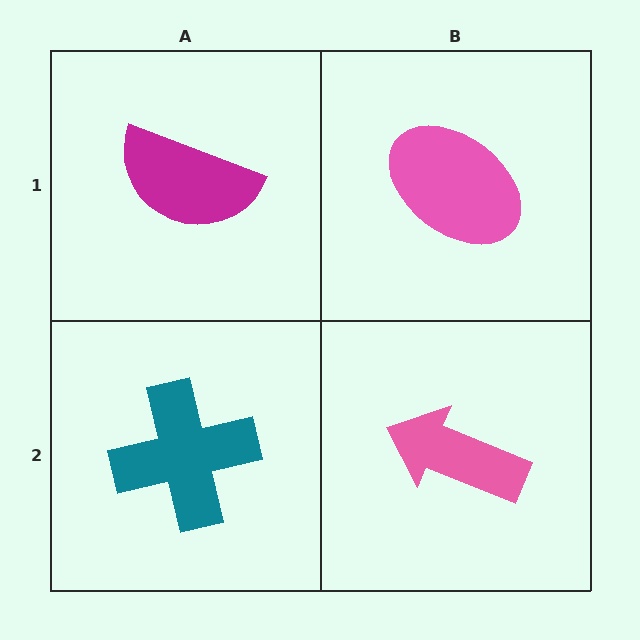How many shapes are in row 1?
2 shapes.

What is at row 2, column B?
A pink arrow.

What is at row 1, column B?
A pink ellipse.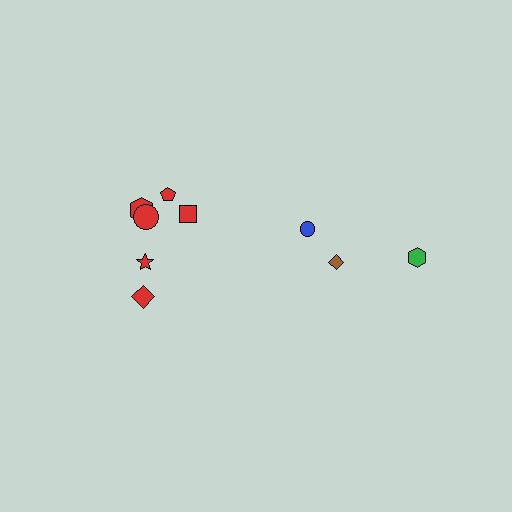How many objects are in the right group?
There are 3 objects.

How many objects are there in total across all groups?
There are 9 objects.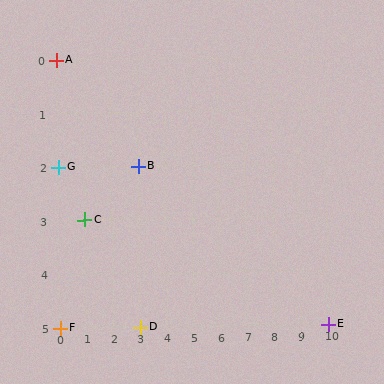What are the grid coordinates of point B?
Point B is at grid coordinates (3, 2).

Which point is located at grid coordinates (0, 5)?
Point F is at (0, 5).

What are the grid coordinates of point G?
Point G is at grid coordinates (0, 2).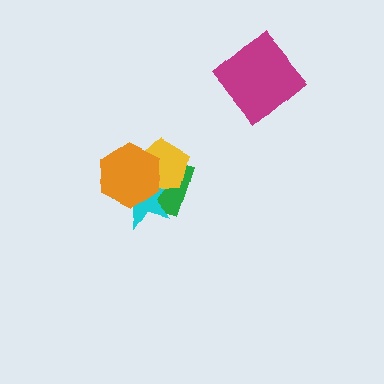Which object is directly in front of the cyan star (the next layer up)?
The yellow pentagon is directly in front of the cyan star.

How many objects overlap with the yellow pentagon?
3 objects overlap with the yellow pentagon.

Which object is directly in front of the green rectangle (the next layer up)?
The cyan star is directly in front of the green rectangle.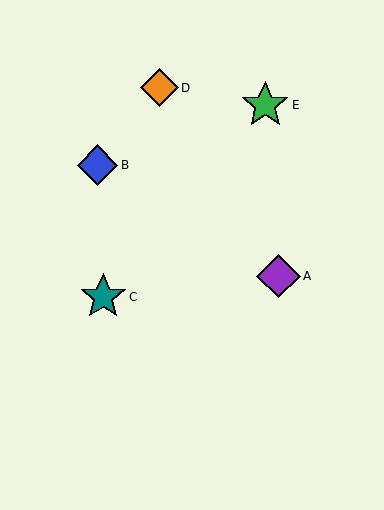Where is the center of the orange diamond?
The center of the orange diamond is at (160, 88).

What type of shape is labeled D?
Shape D is an orange diamond.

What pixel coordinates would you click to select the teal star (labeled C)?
Click at (103, 297) to select the teal star C.